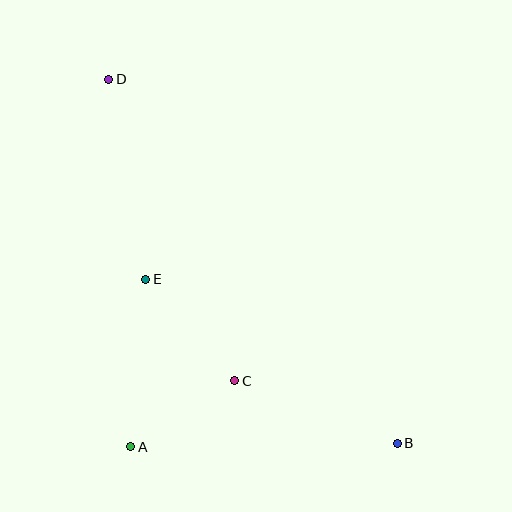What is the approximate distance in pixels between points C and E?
The distance between C and E is approximately 135 pixels.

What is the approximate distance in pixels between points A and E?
The distance between A and E is approximately 168 pixels.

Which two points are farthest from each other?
Points B and D are farthest from each other.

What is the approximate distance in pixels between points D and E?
The distance between D and E is approximately 203 pixels.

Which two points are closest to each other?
Points A and C are closest to each other.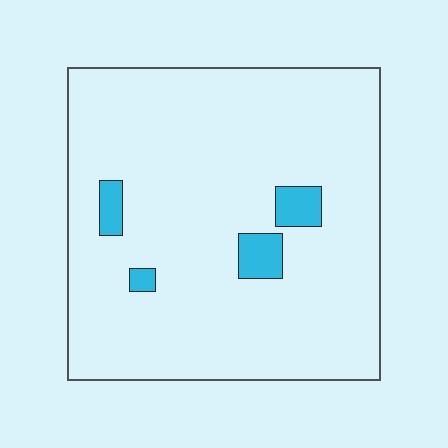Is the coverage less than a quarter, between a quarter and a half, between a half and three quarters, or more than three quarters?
Less than a quarter.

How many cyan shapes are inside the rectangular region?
4.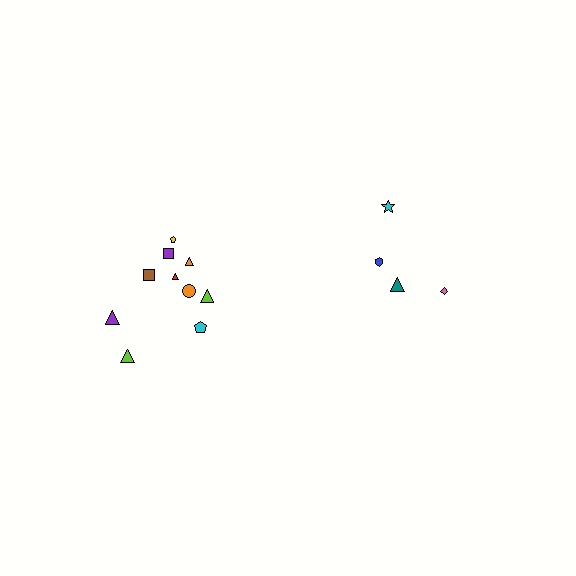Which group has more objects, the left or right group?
The left group.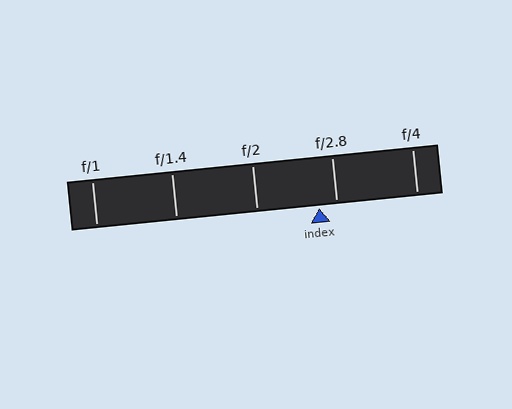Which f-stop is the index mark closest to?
The index mark is closest to f/2.8.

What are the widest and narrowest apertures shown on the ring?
The widest aperture shown is f/1 and the narrowest is f/4.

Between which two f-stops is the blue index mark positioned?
The index mark is between f/2 and f/2.8.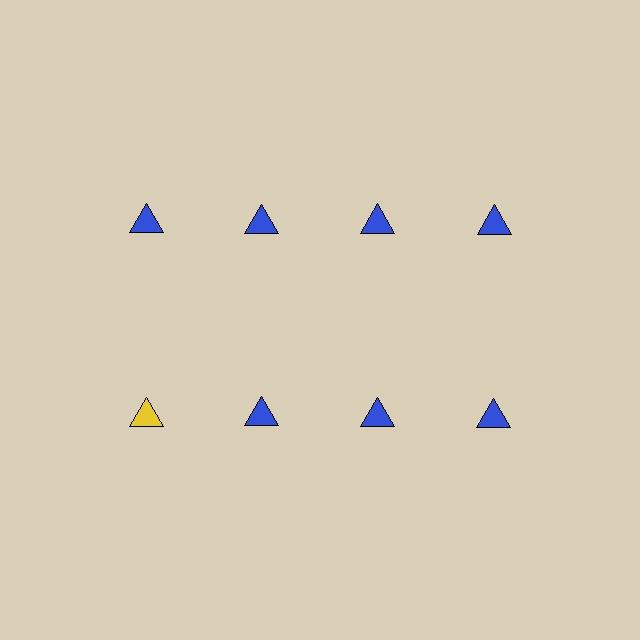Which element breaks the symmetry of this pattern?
The yellow triangle in the second row, leftmost column breaks the symmetry. All other shapes are blue triangles.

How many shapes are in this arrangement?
There are 8 shapes arranged in a grid pattern.